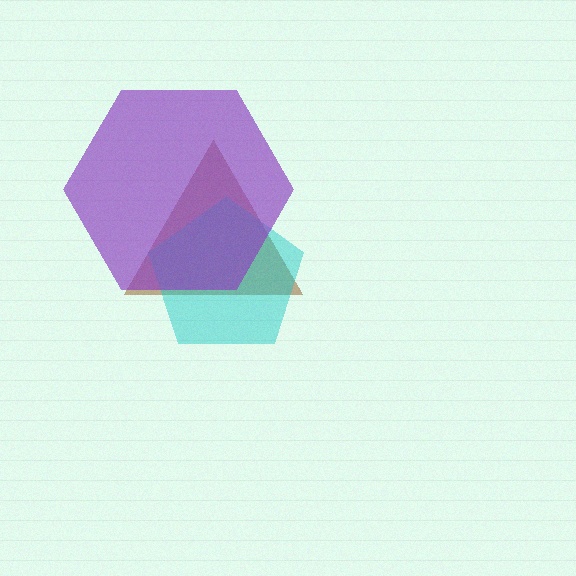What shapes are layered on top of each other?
The layered shapes are: a brown triangle, a cyan pentagon, a purple hexagon.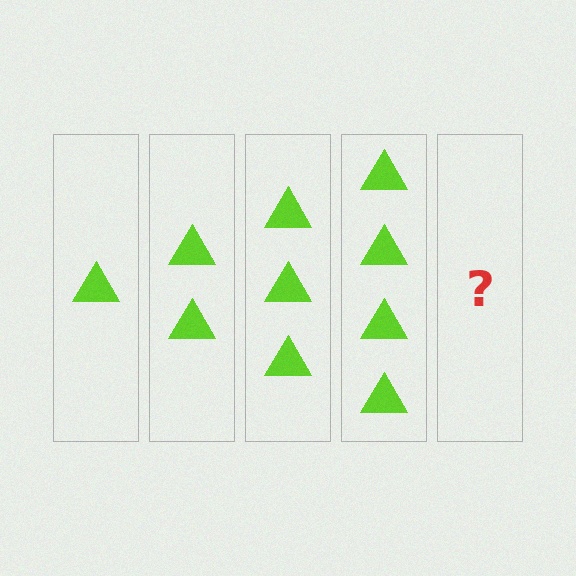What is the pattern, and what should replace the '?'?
The pattern is that each step adds one more triangle. The '?' should be 5 triangles.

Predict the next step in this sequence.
The next step is 5 triangles.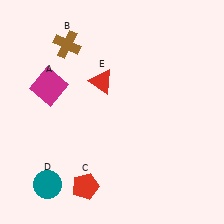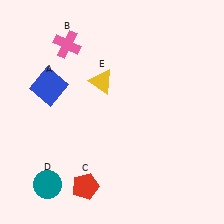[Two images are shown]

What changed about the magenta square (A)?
In Image 1, A is magenta. In Image 2, it changed to blue.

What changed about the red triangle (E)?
In Image 1, E is red. In Image 2, it changed to yellow.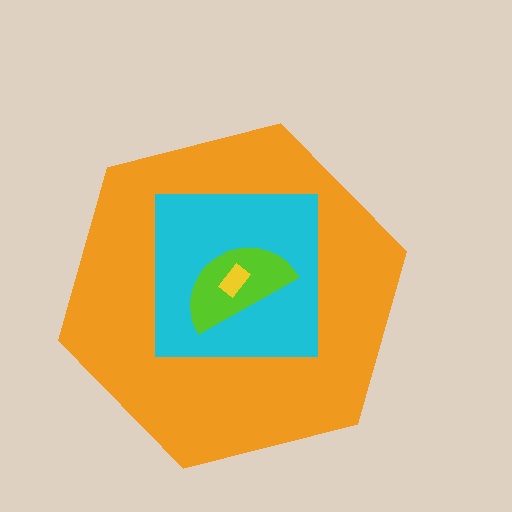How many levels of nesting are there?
4.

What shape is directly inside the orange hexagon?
The cyan square.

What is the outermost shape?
The orange hexagon.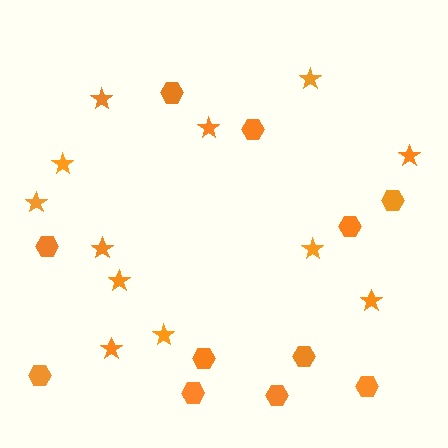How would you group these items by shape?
There are 2 groups: one group of stars (12) and one group of hexagons (11).